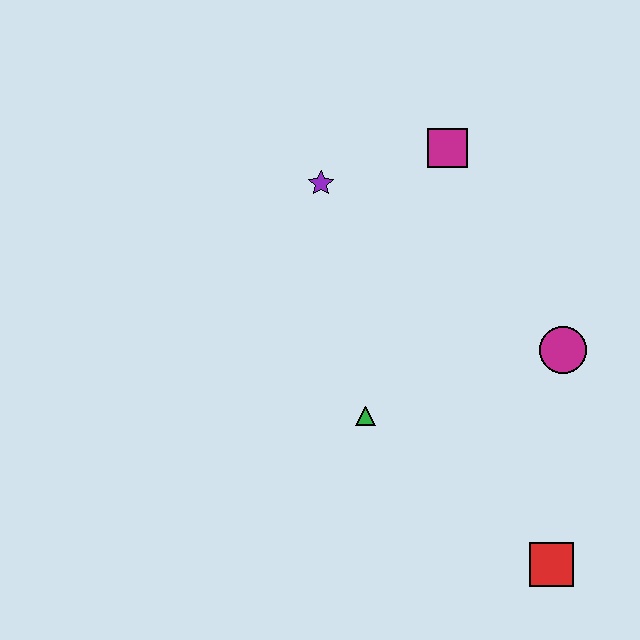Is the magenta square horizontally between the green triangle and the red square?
Yes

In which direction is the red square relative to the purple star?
The red square is below the purple star.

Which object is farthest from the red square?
The purple star is farthest from the red square.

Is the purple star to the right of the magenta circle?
No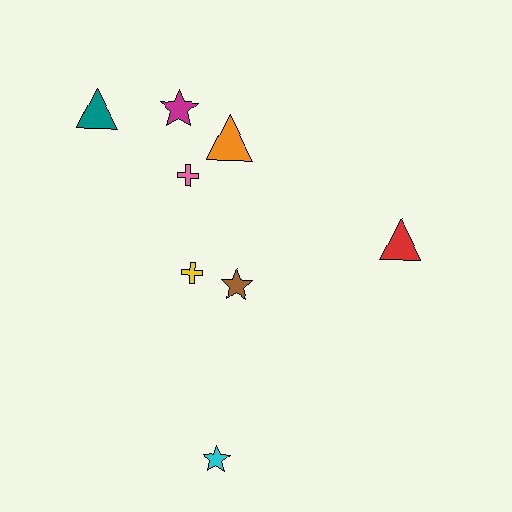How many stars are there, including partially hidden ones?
There are 3 stars.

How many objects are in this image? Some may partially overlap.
There are 8 objects.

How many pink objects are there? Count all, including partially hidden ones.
There is 1 pink object.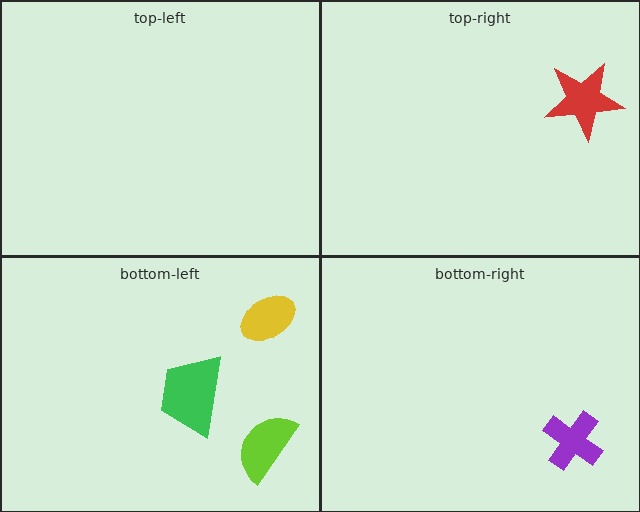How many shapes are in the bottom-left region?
3.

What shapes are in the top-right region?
The red star.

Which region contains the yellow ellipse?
The bottom-left region.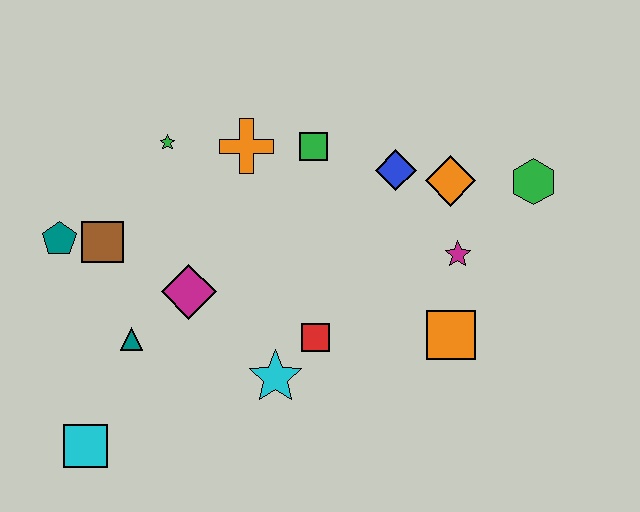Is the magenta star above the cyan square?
Yes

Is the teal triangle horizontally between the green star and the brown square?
Yes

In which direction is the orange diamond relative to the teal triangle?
The orange diamond is to the right of the teal triangle.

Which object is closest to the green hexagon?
The orange diamond is closest to the green hexagon.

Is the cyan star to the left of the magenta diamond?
No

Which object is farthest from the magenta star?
The cyan square is farthest from the magenta star.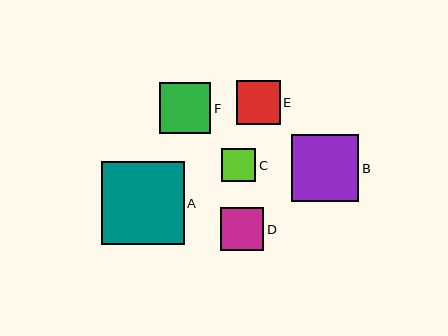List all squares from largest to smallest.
From largest to smallest: A, B, F, E, D, C.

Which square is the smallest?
Square C is the smallest with a size of approximately 34 pixels.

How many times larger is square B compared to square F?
Square B is approximately 1.3 times the size of square F.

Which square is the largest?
Square A is the largest with a size of approximately 82 pixels.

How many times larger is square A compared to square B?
Square A is approximately 1.2 times the size of square B.